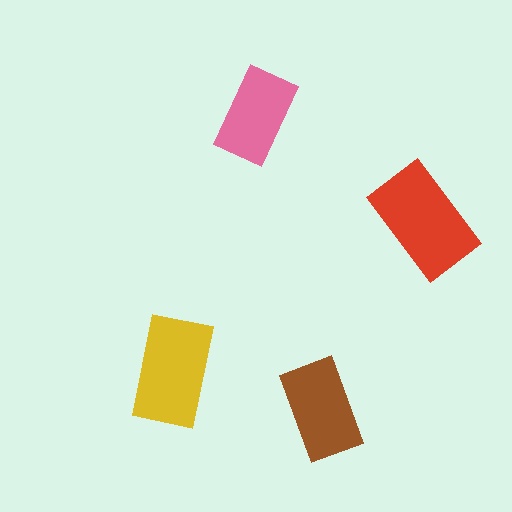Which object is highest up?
The pink rectangle is topmost.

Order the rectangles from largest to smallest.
the red one, the yellow one, the brown one, the pink one.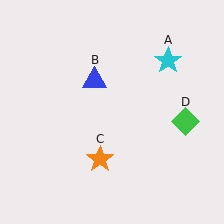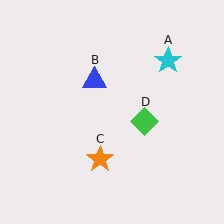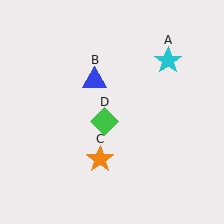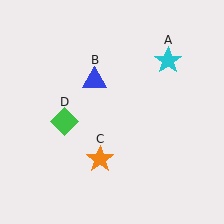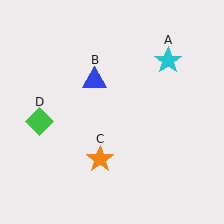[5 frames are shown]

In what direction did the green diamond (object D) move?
The green diamond (object D) moved left.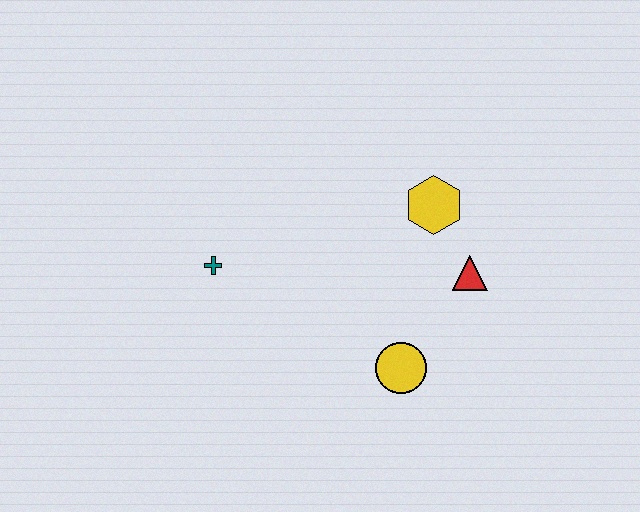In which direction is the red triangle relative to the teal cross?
The red triangle is to the right of the teal cross.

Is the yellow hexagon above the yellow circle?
Yes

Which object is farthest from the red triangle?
The teal cross is farthest from the red triangle.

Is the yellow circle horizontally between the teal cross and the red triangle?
Yes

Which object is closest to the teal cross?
The yellow circle is closest to the teal cross.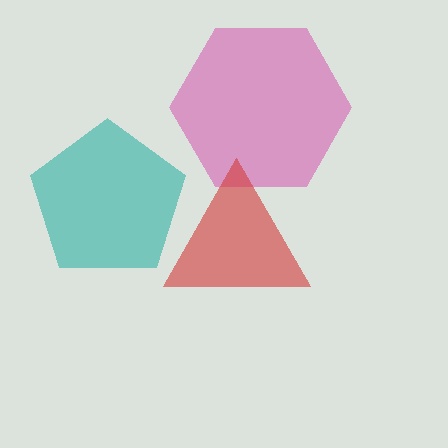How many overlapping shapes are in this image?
There are 3 overlapping shapes in the image.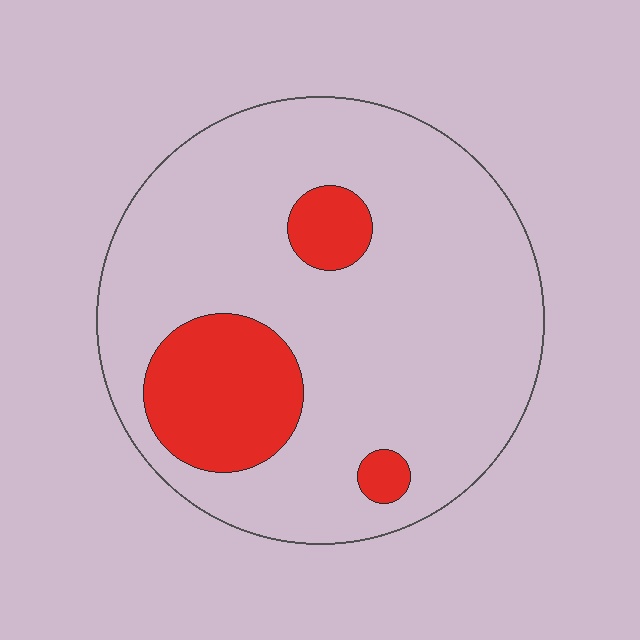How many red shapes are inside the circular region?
3.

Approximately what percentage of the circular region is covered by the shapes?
Approximately 20%.